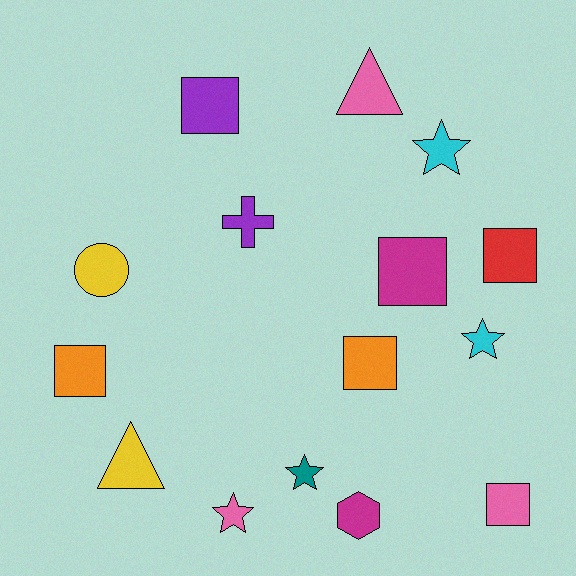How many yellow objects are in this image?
There are 2 yellow objects.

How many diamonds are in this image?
There are no diamonds.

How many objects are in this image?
There are 15 objects.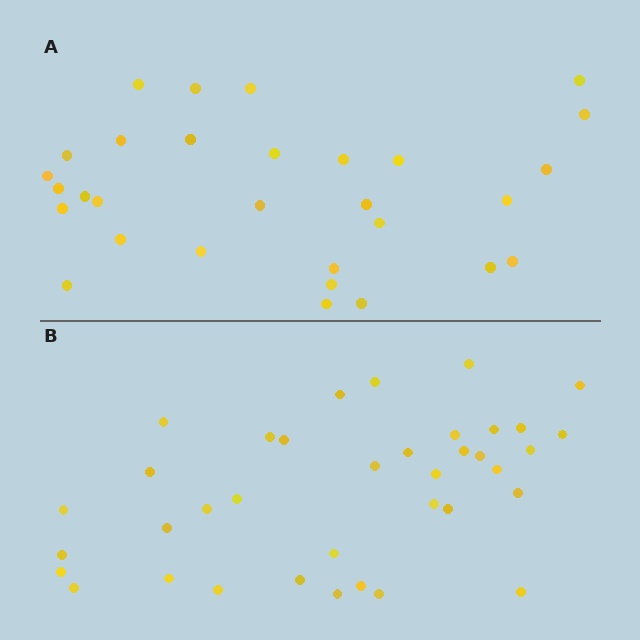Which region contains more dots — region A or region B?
Region B (the bottom region) has more dots.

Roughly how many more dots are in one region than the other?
Region B has roughly 8 or so more dots than region A.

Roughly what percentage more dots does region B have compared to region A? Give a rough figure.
About 25% more.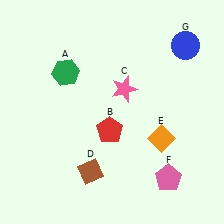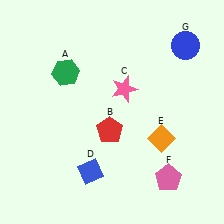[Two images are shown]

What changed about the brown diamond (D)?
In Image 1, D is brown. In Image 2, it changed to blue.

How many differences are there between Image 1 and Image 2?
There is 1 difference between the two images.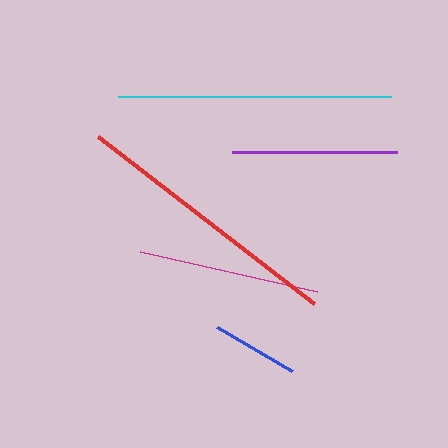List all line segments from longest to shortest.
From longest to shortest: red, cyan, magenta, purple, blue.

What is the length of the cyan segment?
The cyan segment is approximately 273 pixels long.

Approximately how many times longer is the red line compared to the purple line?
The red line is approximately 1.6 times the length of the purple line.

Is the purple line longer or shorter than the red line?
The red line is longer than the purple line.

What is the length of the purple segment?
The purple segment is approximately 166 pixels long.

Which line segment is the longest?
The red line is the longest at approximately 273 pixels.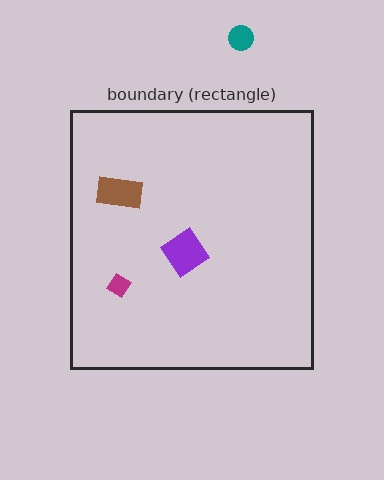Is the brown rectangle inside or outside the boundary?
Inside.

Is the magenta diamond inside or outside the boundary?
Inside.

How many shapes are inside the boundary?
3 inside, 1 outside.